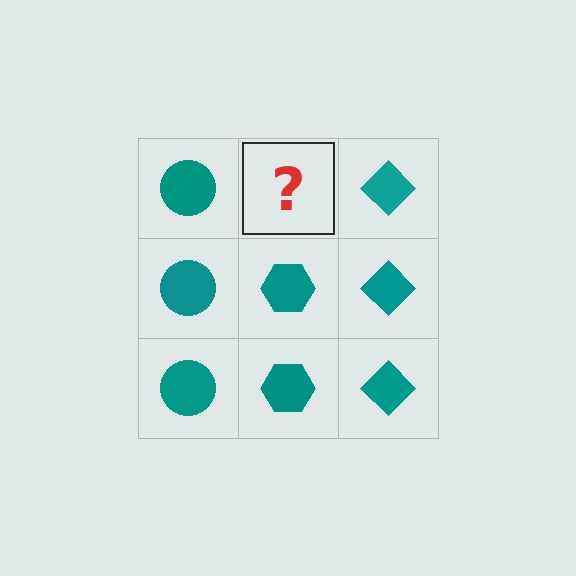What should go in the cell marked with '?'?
The missing cell should contain a teal hexagon.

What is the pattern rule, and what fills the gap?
The rule is that each column has a consistent shape. The gap should be filled with a teal hexagon.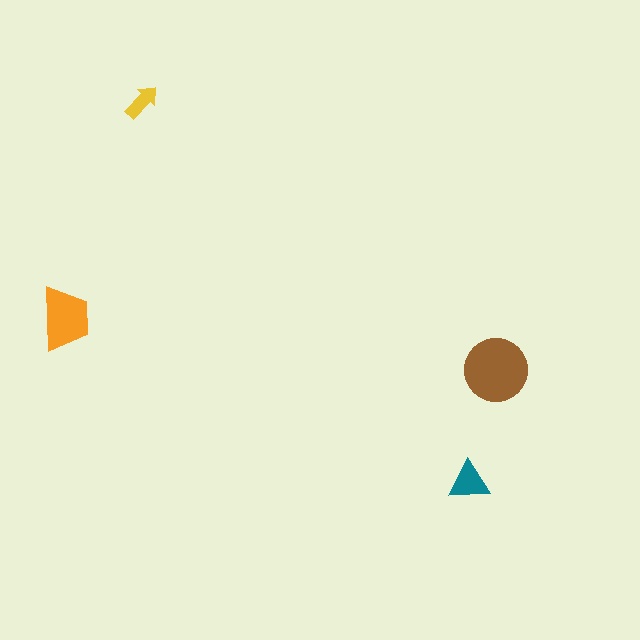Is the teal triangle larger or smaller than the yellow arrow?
Larger.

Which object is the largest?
The brown circle.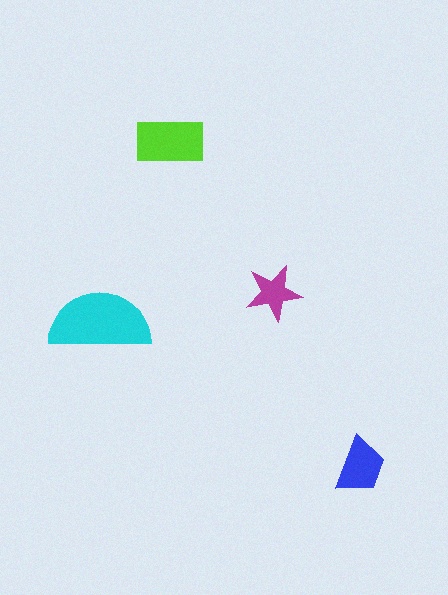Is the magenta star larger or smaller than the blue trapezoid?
Smaller.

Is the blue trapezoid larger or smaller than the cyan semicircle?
Smaller.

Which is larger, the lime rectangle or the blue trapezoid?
The lime rectangle.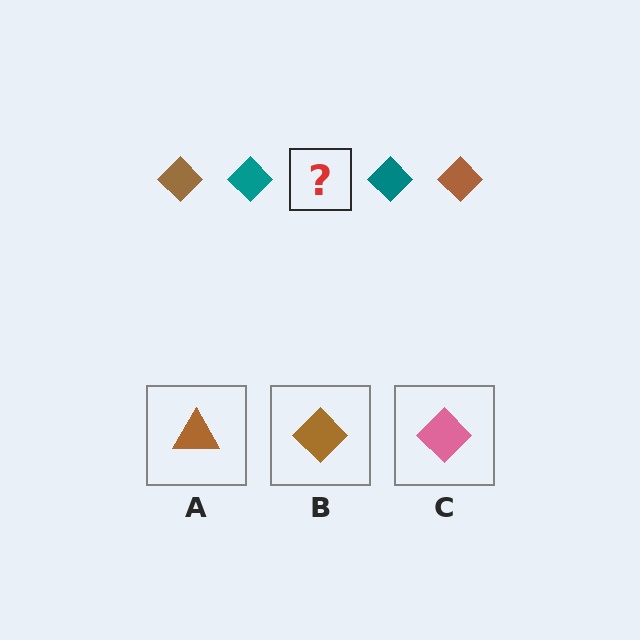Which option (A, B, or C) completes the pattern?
B.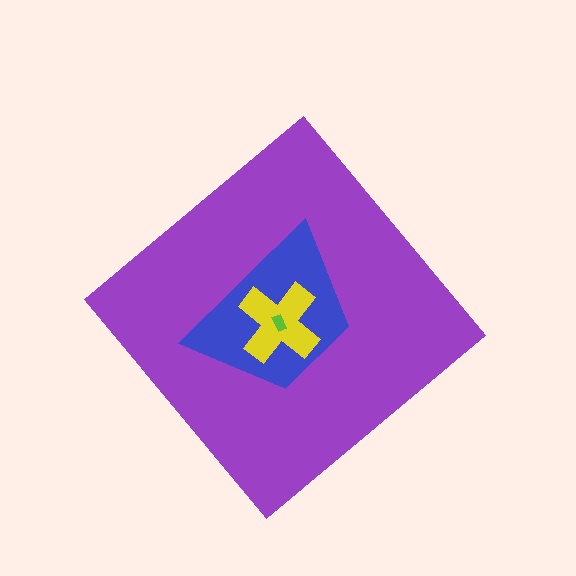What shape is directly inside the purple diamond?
The blue trapezoid.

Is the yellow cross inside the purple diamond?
Yes.